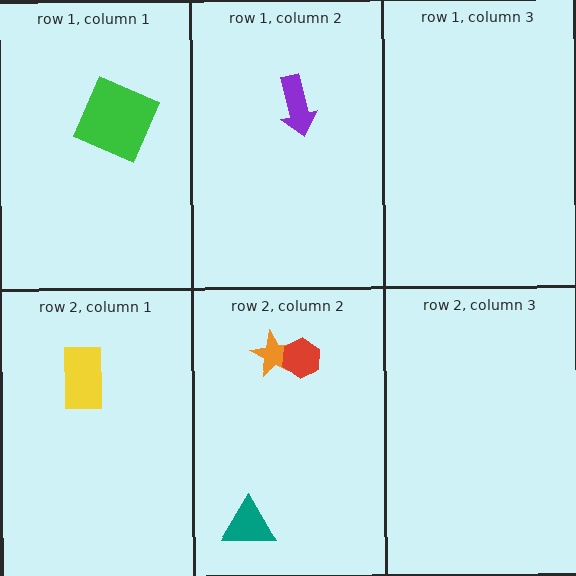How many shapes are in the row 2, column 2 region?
3.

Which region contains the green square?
The row 1, column 1 region.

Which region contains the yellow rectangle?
The row 2, column 1 region.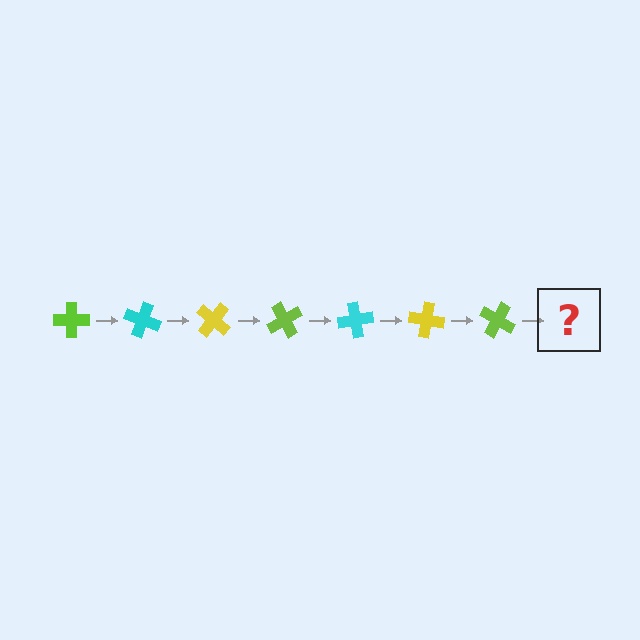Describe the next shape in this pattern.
It should be a cyan cross, rotated 140 degrees from the start.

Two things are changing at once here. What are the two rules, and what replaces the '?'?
The two rules are that it rotates 20 degrees each step and the color cycles through lime, cyan, and yellow. The '?' should be a cyan cross, rotated 140 degrees from the start.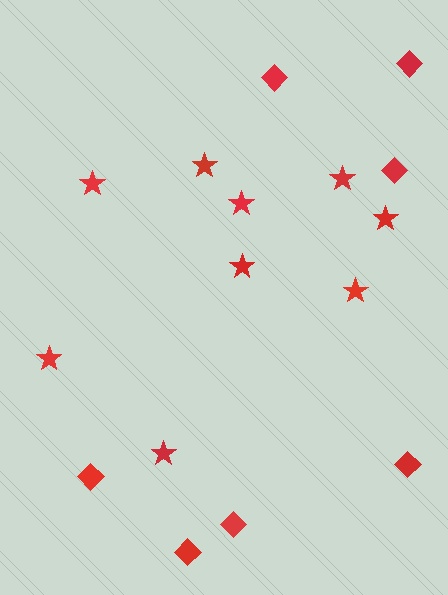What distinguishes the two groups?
There are 2 groups: one group of stars (9) and one group of diamonds (7).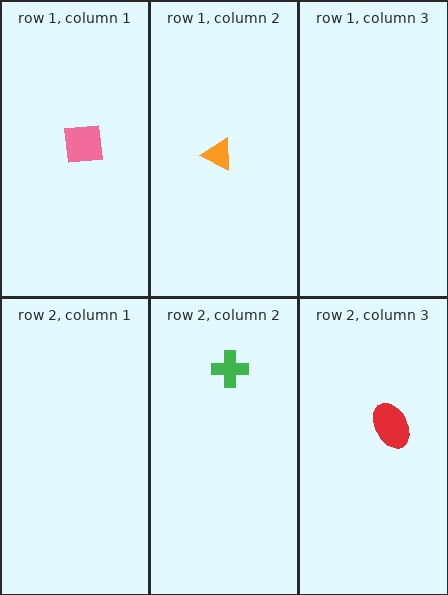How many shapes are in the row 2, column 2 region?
1.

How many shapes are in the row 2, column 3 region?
1.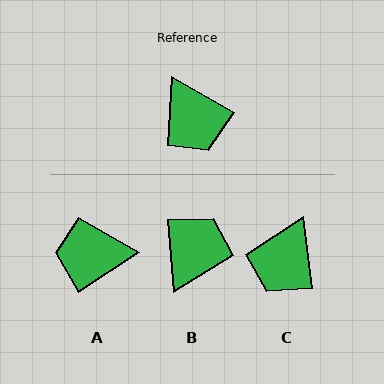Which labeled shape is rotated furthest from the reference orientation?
B, about 124 degrees away.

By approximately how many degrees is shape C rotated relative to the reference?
Approximately 53 degrees clockwise.